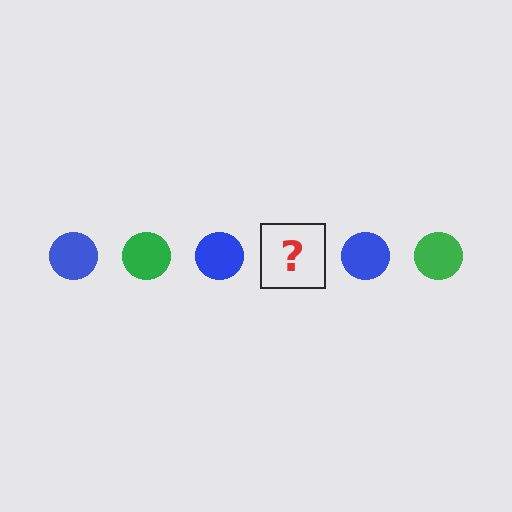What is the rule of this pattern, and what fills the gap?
The rule is that the pattern cycles through blue, green circles. The gap should be filled with a green circle.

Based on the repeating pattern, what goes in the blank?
The blank should be a green circle.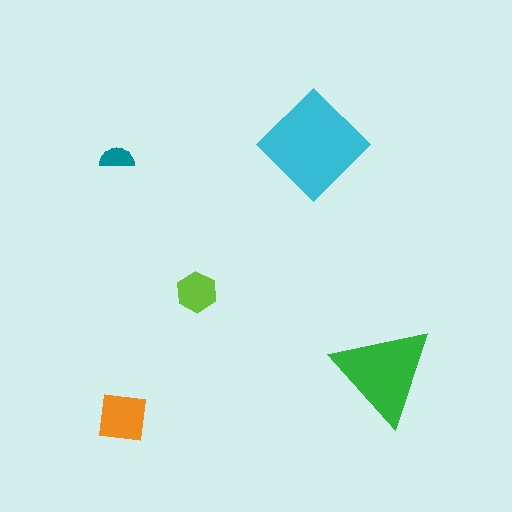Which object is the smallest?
The teal semicircle.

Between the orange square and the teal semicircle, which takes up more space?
The orange square.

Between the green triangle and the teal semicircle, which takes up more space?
The green triangle.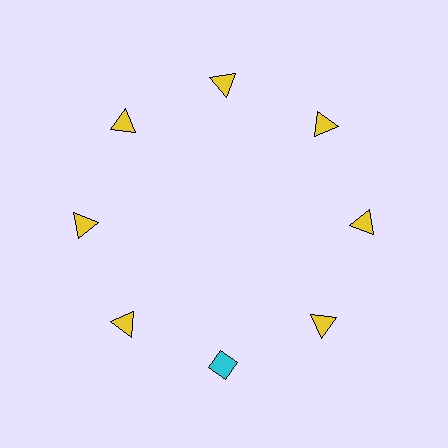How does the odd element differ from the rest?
It differs in both color (cyan instead of yellow) and shape (diamond instead of triangle).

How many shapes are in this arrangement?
There are 8 shapes arranged in a ring pattern.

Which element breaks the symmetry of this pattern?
The cyan diamond at roughly the 6 o'clock position breaks the symmetry. All other shapes are yellow triangles.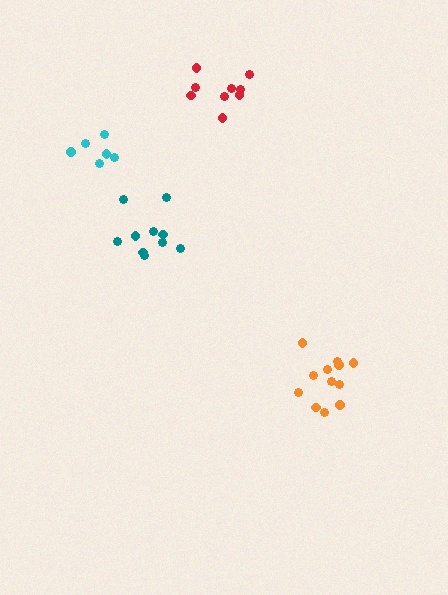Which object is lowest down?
The orange cluster is bottommost.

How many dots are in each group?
Group 1: 12 dots, Group 2: 10 dots, Group 3: 6 dots, Group 4: 9 dots (37 total).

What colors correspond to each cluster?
The clusters are colored: orange, teal, cyan, red.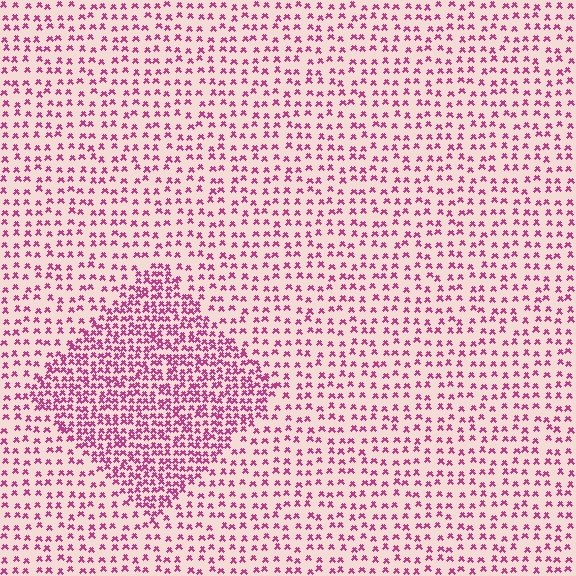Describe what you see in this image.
The image contains small magenta elements arranged at two different densities. A diamond-shaped region is visible where the elements are more densely packed than the surrounding area.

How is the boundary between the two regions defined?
The boundary is defined by a change in element density (approximately 2.1x ratio). All elements are the same color, size, and shape.